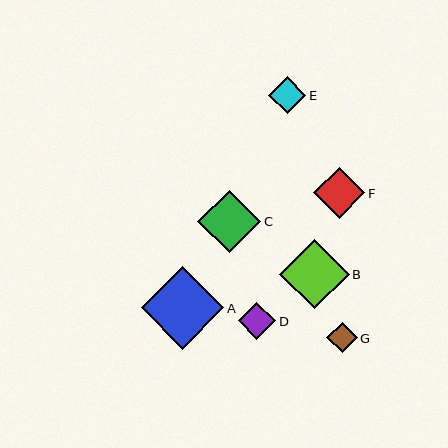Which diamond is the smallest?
Diamond G is the smallest with a size of approximately 30 pixels.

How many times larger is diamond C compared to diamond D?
Diamond C is approximately 1.7 times the size of diamond D.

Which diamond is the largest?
Diamond A is the largest with a size of approximately 83 pixels.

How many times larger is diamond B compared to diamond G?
Diamond B is approximately 2.3 times the size of diamond G.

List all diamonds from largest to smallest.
From largest to smallest: A, B, C, F, D, E, G.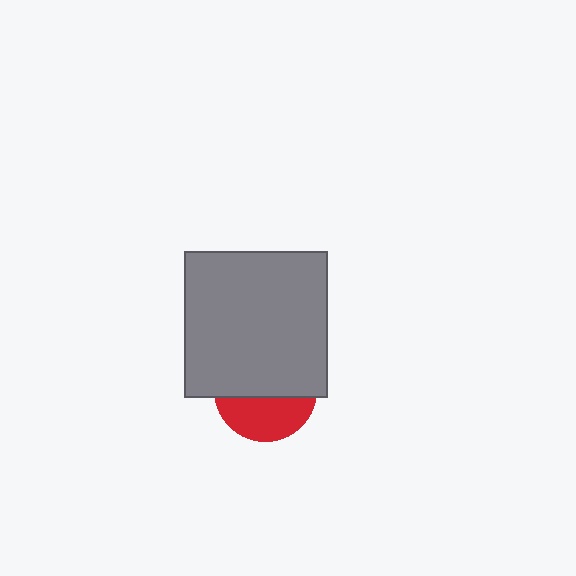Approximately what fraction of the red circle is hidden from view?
Roughly 59% of the red circle is hidden behind the gray rectangle.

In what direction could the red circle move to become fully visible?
The red circle could move down. That would shift it out from behind the gray rectangle entirely.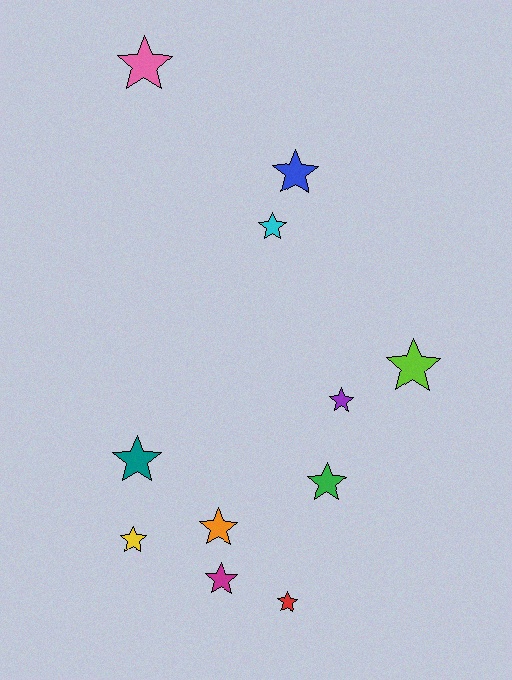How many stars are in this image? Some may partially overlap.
There are 11 stars.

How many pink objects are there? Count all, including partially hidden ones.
There is 1 pink object.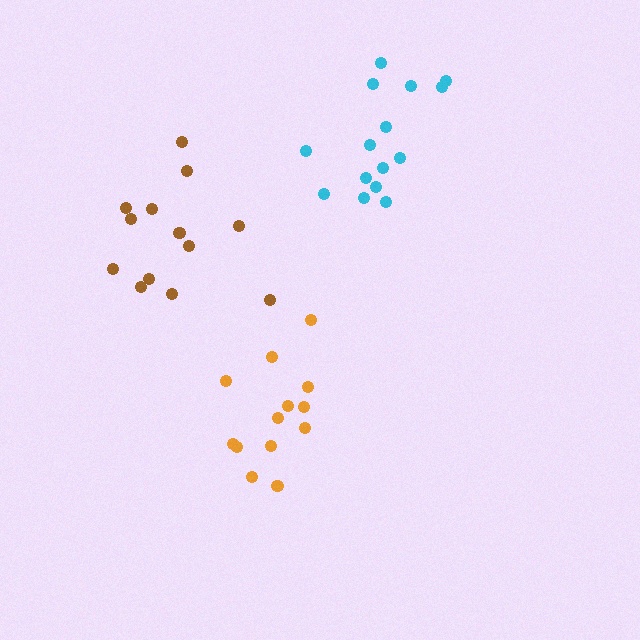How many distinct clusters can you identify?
There are 3 distinct clusters.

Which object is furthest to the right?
The cyan cluster is rightmost.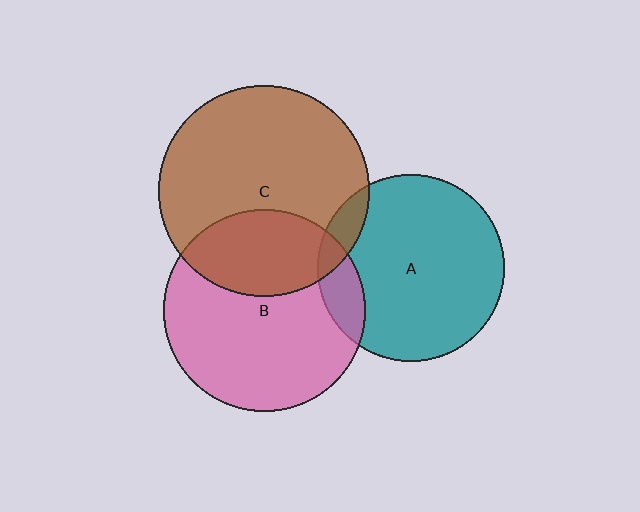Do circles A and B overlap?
Yes.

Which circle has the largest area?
Circle C (brown).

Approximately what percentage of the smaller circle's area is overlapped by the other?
Approximately 15%.